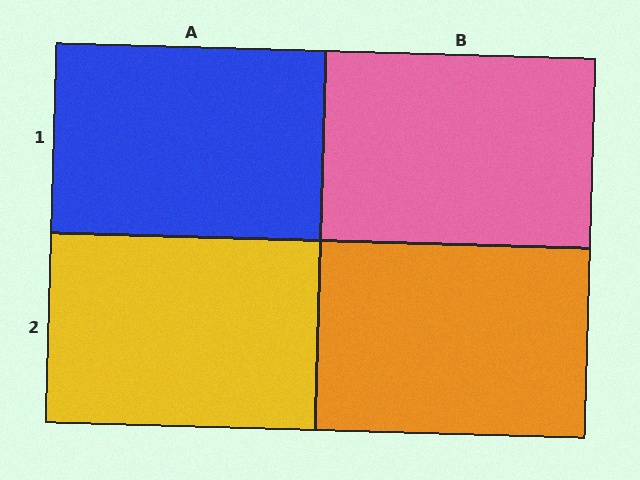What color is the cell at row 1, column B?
Pink.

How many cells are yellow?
1 cell is yellow.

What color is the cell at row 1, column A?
Blue.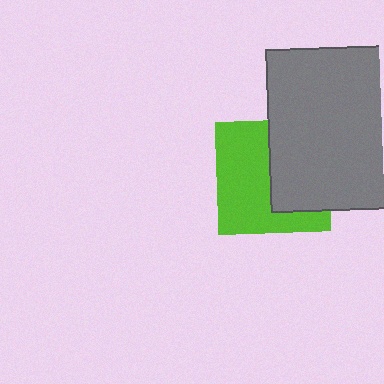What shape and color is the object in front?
The object in front is a gray square.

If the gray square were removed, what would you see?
You would see the complete lime square.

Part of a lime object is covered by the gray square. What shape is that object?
It is a square.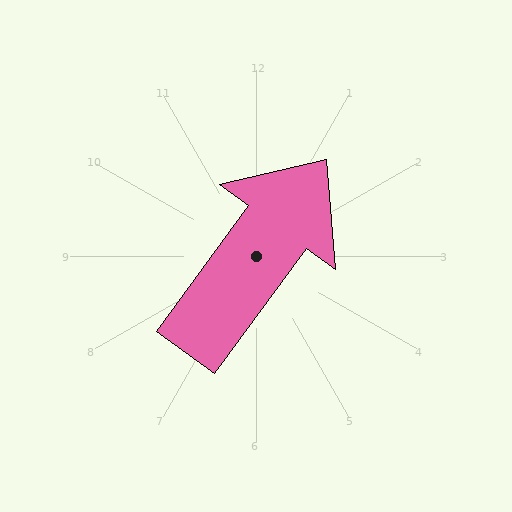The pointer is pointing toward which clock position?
Roughly 1 o'clock.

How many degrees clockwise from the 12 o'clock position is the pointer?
Approximately 36 degrees.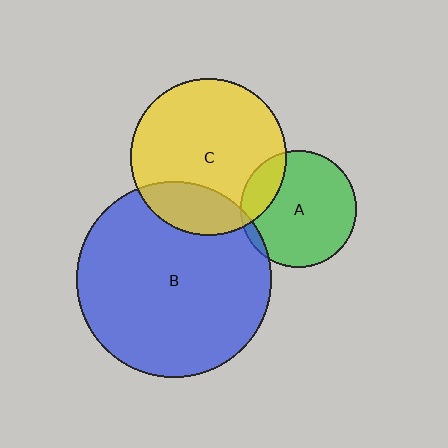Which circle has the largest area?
Circle B (blue).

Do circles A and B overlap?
Yes.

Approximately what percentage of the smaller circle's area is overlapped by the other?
Approximately 5%.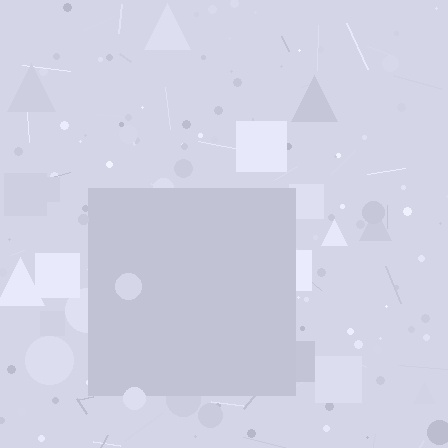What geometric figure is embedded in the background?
A square is embedded in the background.